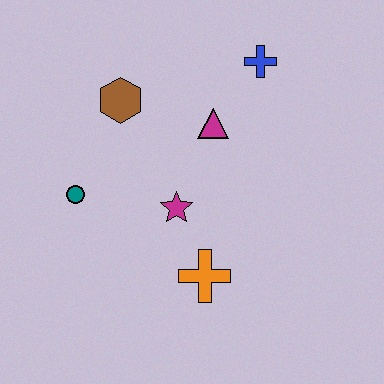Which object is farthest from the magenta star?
The blue cross is farthest from the magenta star.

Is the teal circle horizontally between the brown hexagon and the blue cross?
No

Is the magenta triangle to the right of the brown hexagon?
Yes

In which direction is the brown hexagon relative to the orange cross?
The brown hexagon is above the orange cross.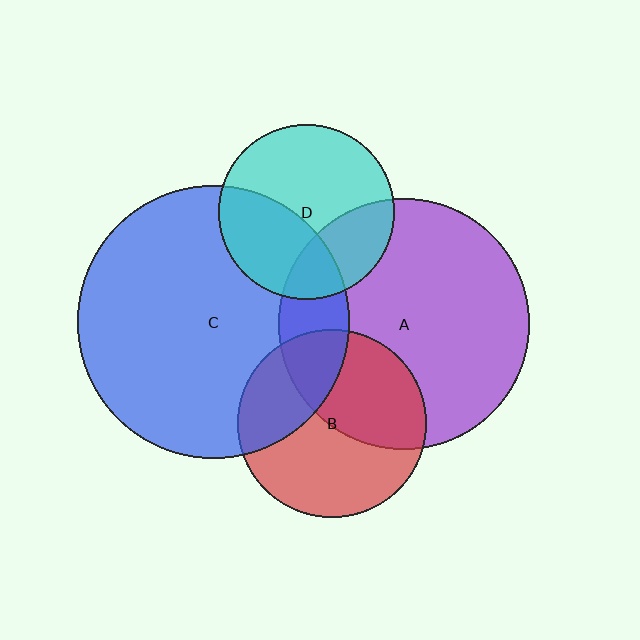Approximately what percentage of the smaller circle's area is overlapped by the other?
Approximately 25%.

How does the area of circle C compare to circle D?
Approximately 2.4 times.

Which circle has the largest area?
Circle C (blue).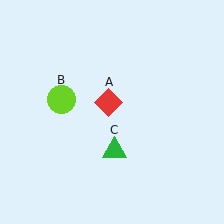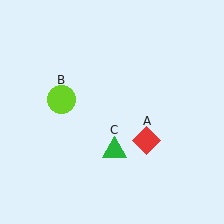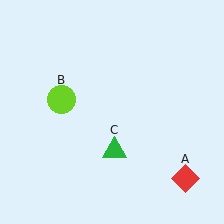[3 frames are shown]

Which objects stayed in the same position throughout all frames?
Lime circle (object B) and green triangle (object C) remained stationary.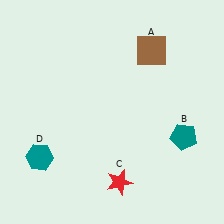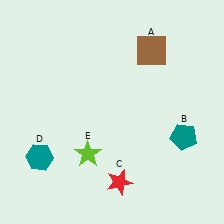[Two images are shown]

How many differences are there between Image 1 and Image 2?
There is 1 difference between the two images.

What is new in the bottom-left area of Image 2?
A lime star (E) was added in the bottom-left area of Image 2.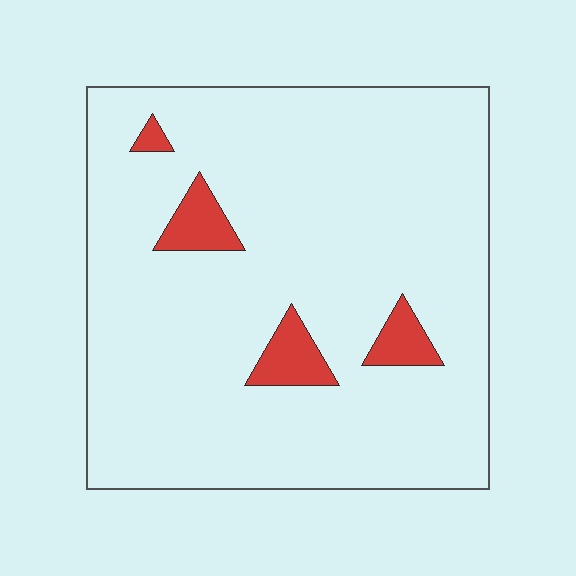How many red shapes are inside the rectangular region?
4.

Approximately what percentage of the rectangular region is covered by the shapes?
Approximately 5%.